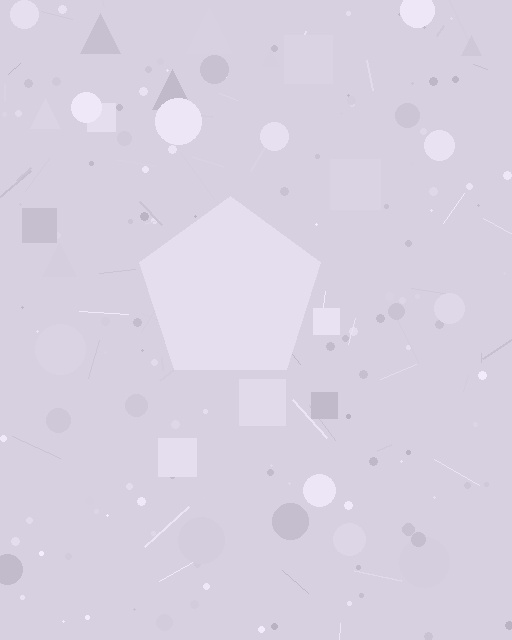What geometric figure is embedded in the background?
A pentagon is embedded in the background.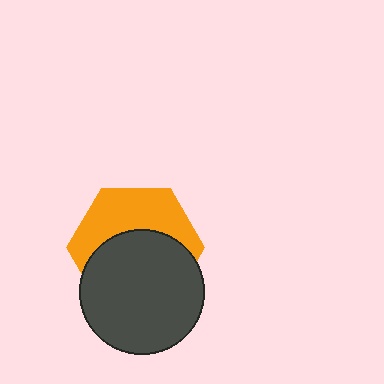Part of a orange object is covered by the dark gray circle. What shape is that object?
It is a hexagon.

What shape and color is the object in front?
The object in front is a dark gray circle.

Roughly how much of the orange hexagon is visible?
A small part of it is visible (roughly 45%).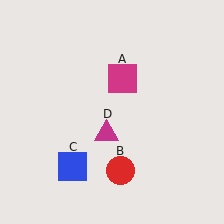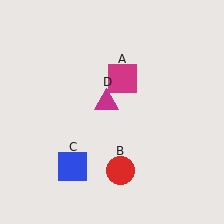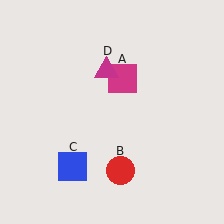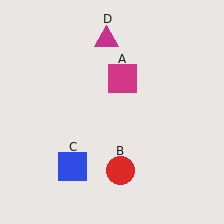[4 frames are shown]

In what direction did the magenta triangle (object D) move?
The magenta triangle (object D) moved up.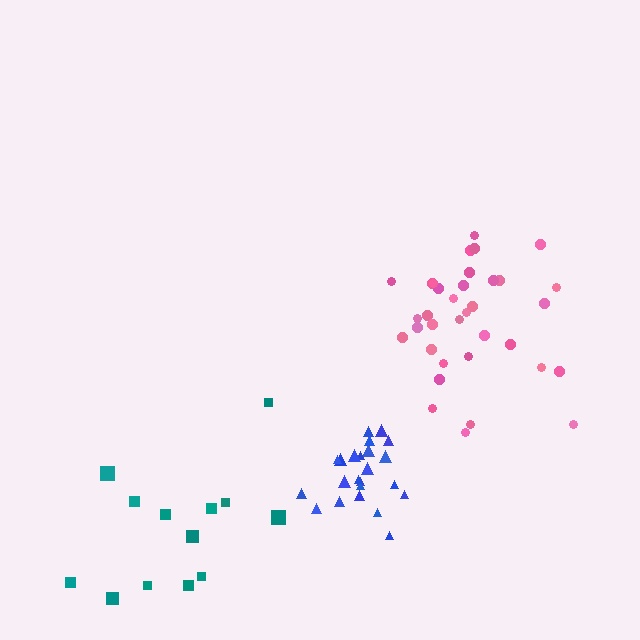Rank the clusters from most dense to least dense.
blue, pink, teal.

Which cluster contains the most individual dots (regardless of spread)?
Pink (35).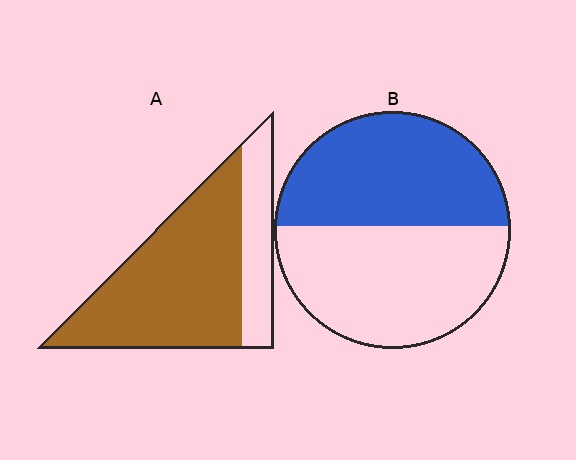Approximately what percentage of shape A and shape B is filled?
A is approximately 75% and B is approximately 50%.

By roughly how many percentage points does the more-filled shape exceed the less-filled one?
By roughly 25 percentage points (A over B).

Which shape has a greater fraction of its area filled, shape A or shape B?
Shape A.